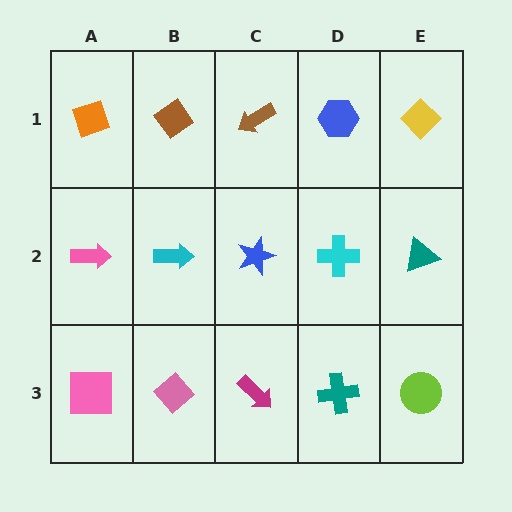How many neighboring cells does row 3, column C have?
3.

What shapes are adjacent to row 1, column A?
A pink arrow (row 2, column A), a brown diamond (row 1, column B).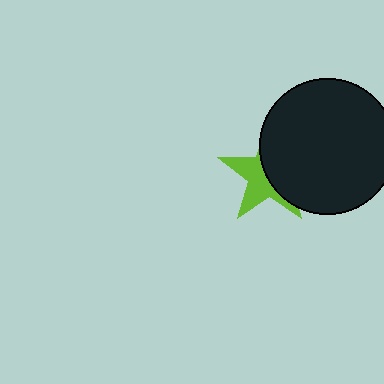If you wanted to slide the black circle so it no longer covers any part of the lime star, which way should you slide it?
Slide it right — that is the most direct way to separate the two shapes.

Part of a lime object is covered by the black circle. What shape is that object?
It is a star.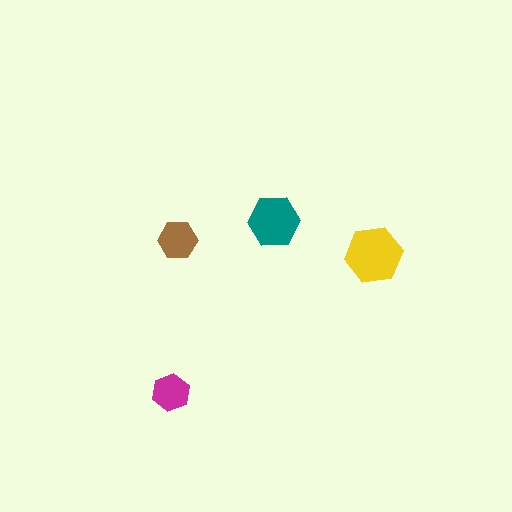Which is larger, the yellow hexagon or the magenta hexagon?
The yellow one.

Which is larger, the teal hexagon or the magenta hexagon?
The teal one.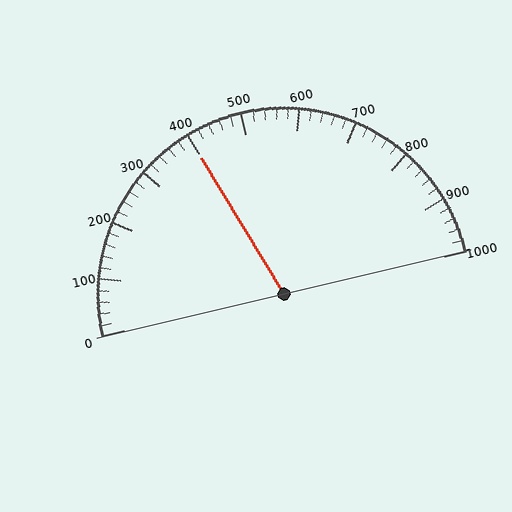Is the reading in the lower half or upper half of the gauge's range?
The reading is in the lower half of the range (0 to 1000).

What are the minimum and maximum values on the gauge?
The gauge ranges from 0 to 1000.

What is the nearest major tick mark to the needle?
The nearest major tick mark is 400.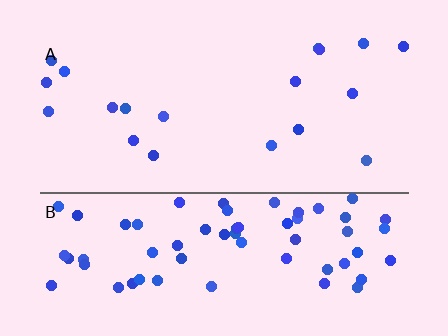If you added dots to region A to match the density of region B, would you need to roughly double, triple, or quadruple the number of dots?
Approximately quadruple.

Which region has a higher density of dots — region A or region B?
B (the bottom).